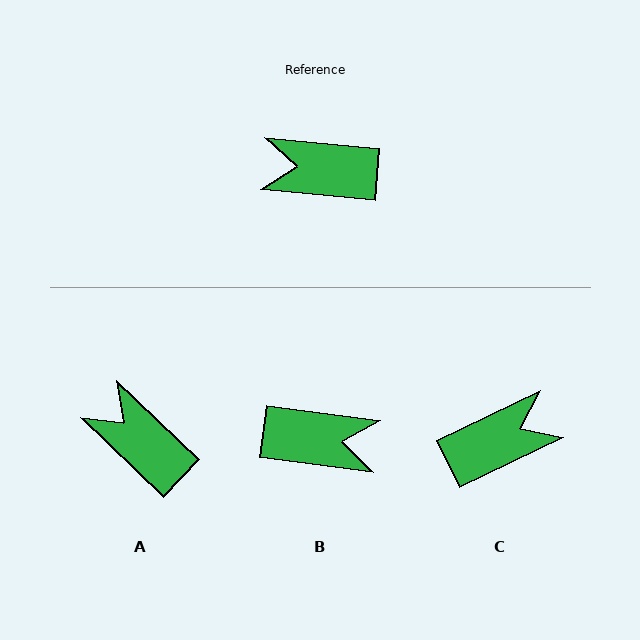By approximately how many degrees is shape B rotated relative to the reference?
Approximately 178 degrees counter-clockwise.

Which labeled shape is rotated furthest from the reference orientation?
B, about 178 degrees away.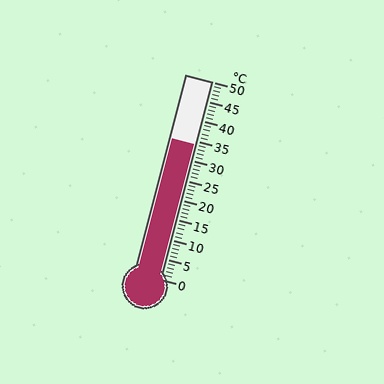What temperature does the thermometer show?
The thermometer shows approximately 34°C.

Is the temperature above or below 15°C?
The temperature is above 15°C.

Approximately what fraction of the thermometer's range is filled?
The thermometer is filled to approximately 70% of its range.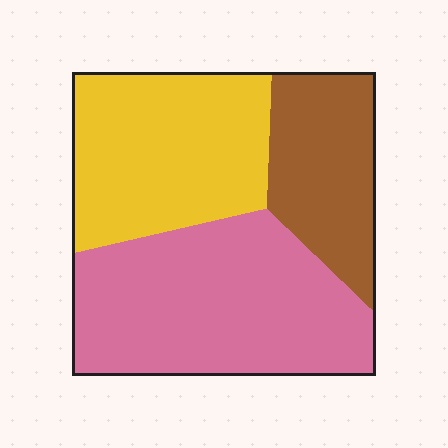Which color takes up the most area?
Pink, at roughly 45%.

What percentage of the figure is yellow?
Yellow takes up between a quarter and a half of the figure.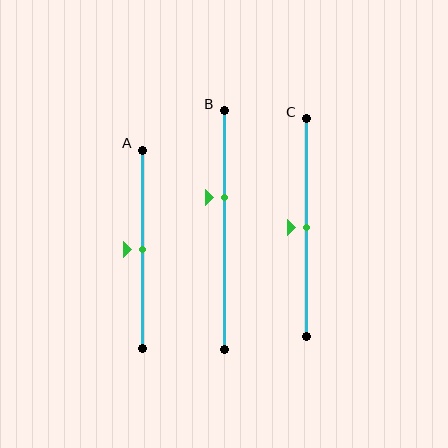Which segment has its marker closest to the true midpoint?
Segment A has its marker closest to the true midpoint.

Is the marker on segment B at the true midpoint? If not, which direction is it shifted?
No, the marker on segment B is shifted upward by about 14% of the segment length.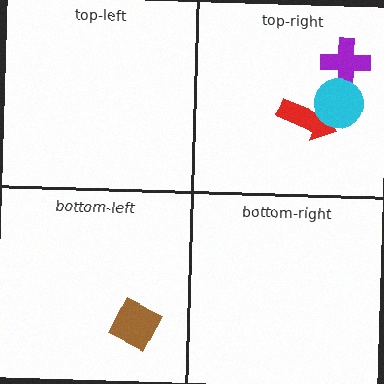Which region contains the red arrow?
The top-right region.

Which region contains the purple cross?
The top-right region.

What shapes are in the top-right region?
The red arrow, the purple cross, the cyan circle.